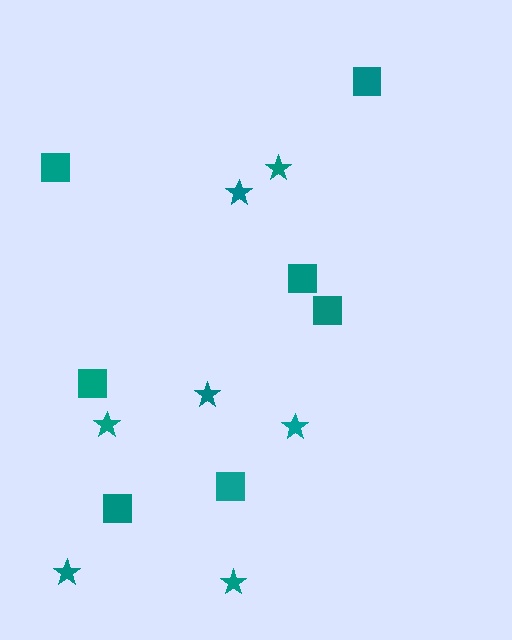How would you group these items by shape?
There are 2 groups: one group of squares (7) and one group of stars (7).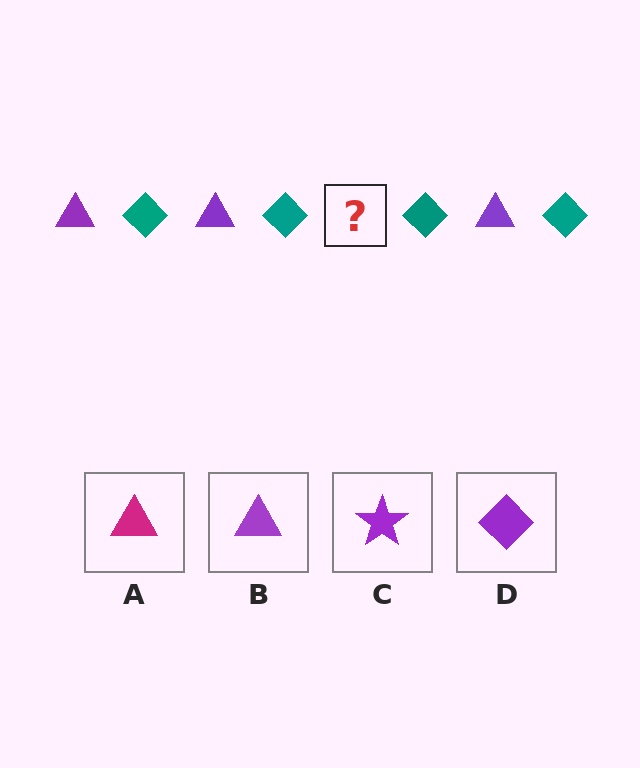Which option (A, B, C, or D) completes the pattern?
B.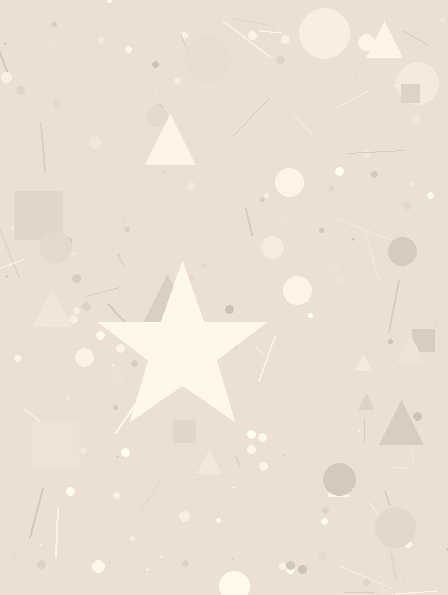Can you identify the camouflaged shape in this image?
The camouflaged shape is a star.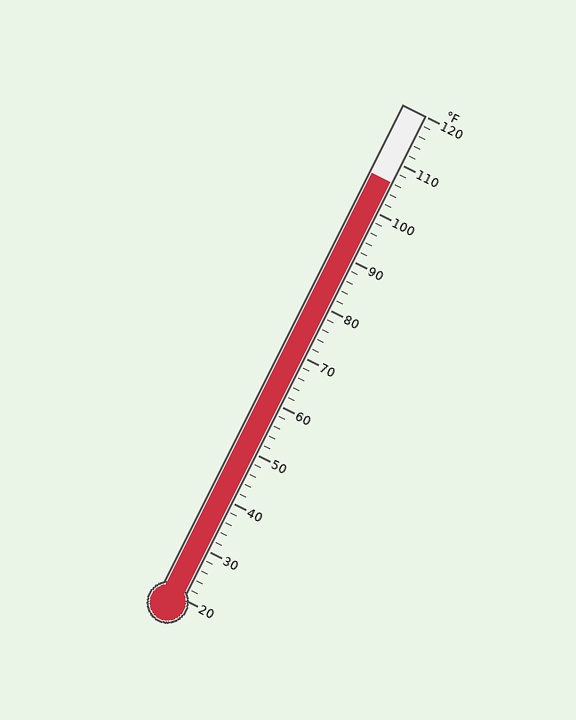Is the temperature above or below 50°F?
The temperature is above 50°F.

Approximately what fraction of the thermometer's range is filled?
The thermometer is filled to approximately 85% of its range.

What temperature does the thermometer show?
The thermometer shows approximately 106°F.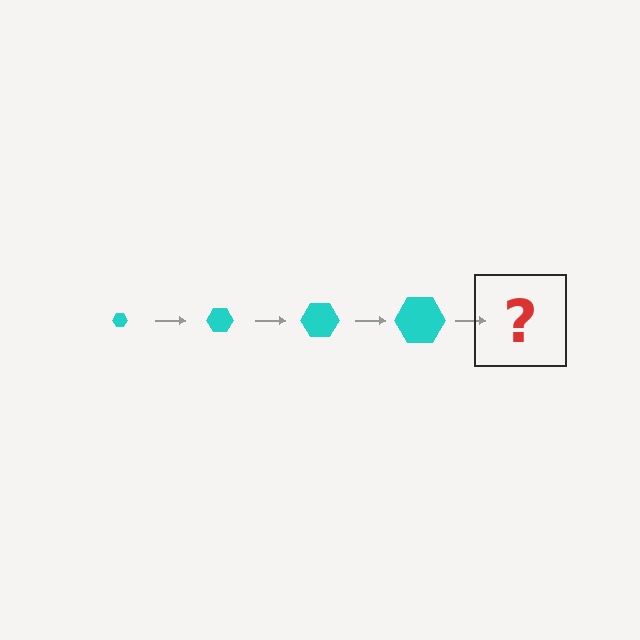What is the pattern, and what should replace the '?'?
The pattern is that the hexagon gets progressively larger each step. The '?' should be a cyan hexagon, larger than the previous one.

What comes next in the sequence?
The next element should be a cyan hexagon, larger than the previous one.